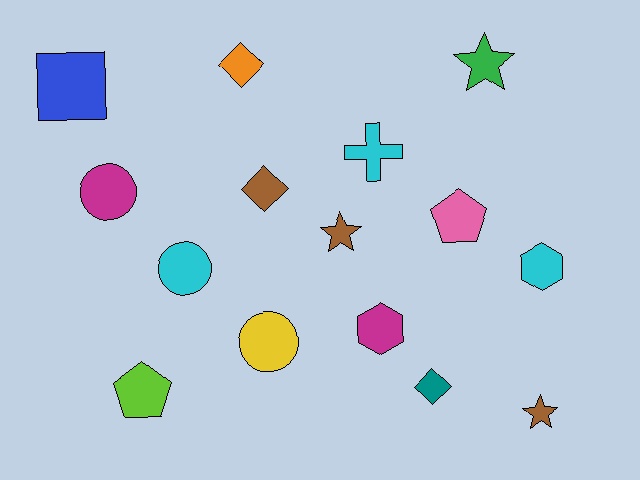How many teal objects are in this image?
There is 1 teal object.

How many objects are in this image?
There are 15 objects.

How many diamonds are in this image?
There are 3 diamonds.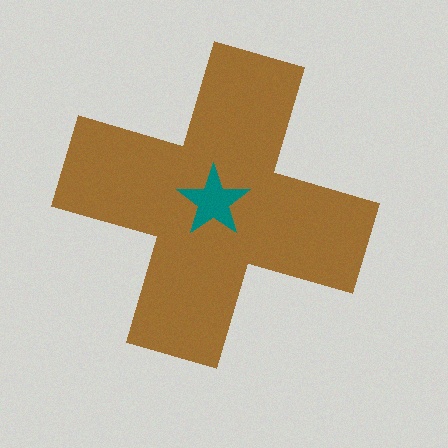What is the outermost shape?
The brown cross.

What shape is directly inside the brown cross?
The teal star.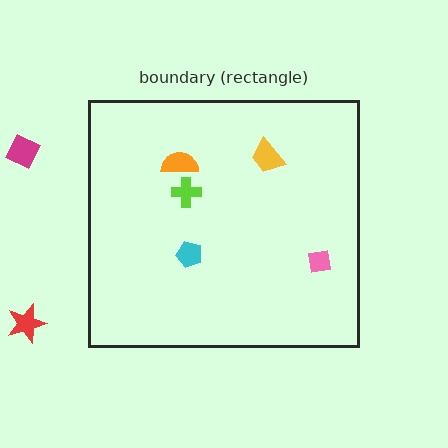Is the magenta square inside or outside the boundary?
Outside.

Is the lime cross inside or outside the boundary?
Inside.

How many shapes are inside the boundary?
5 inside, 2 outside.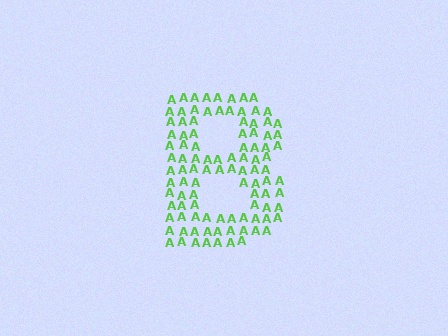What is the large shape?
The large shape is the letter B.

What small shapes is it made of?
It is made of small letter A's.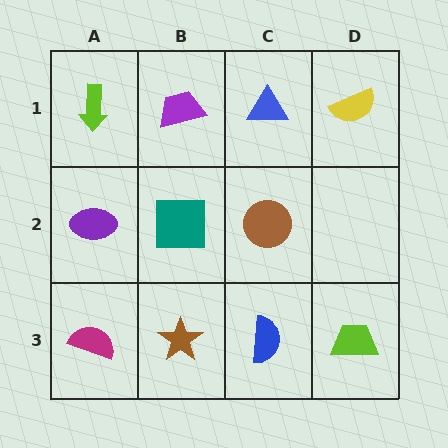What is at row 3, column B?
A brown star.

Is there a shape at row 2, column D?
No, that cell is empty.